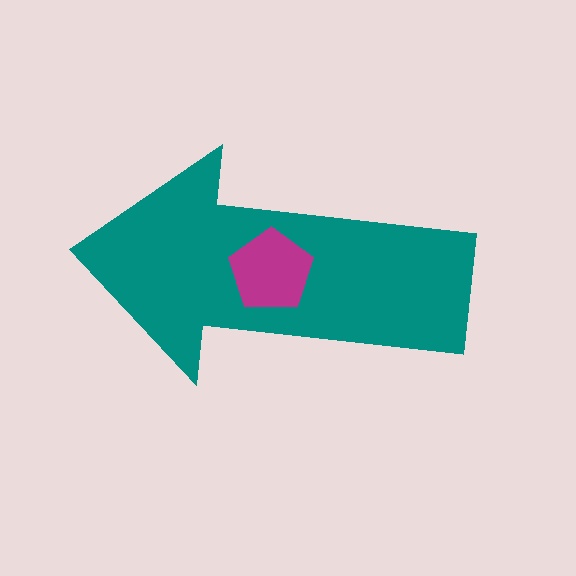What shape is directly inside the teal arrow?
The magenta pentagon.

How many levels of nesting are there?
2.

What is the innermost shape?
The magenta pentagon.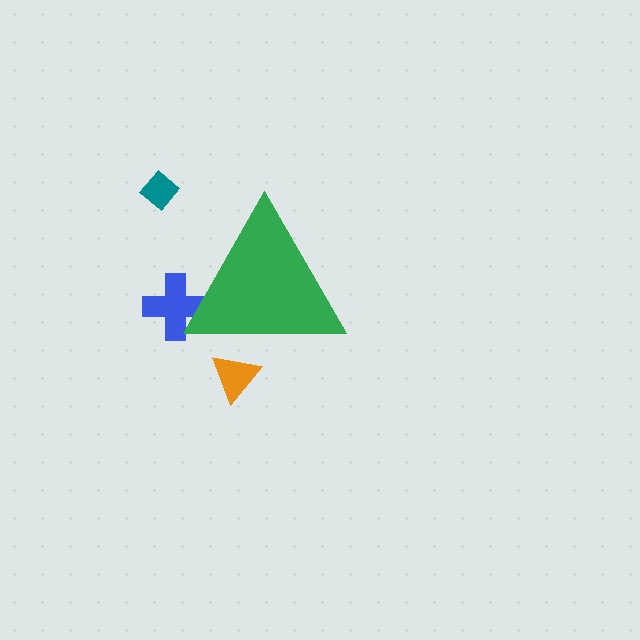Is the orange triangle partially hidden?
Yes, the orange triangle is partially hidden behind the green triangle.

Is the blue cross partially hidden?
Yes, the blue cross is partially hidden behind the green triangle.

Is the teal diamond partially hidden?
No, the teal diamond is fully visible.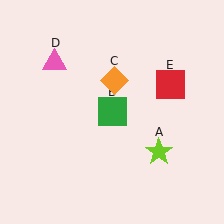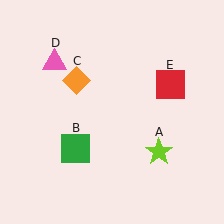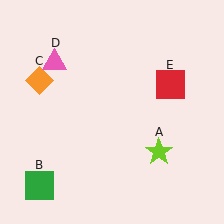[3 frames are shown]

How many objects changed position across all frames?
2 objects changed position: green square (object B), orange diamond (object C).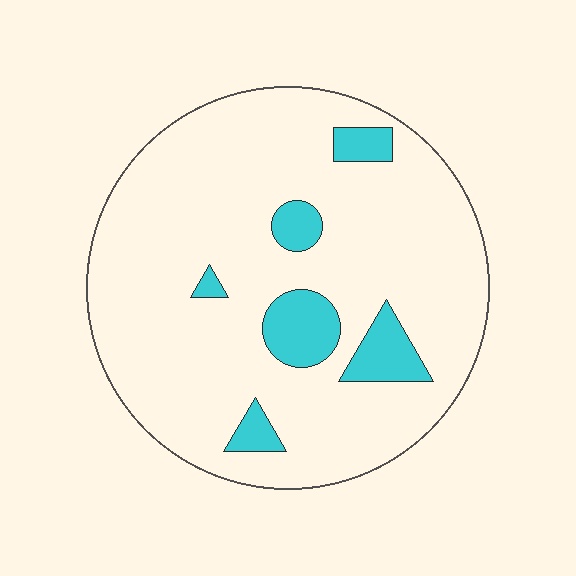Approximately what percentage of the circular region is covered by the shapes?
Approximately 10%.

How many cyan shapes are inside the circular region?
6.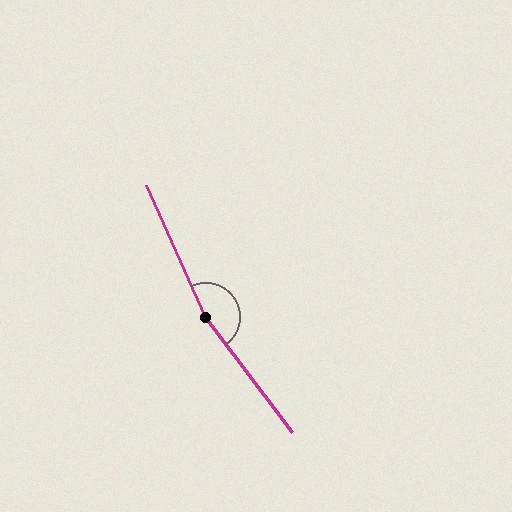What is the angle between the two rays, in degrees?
Approximately 168 degrees.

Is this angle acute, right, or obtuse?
It is obtuse.